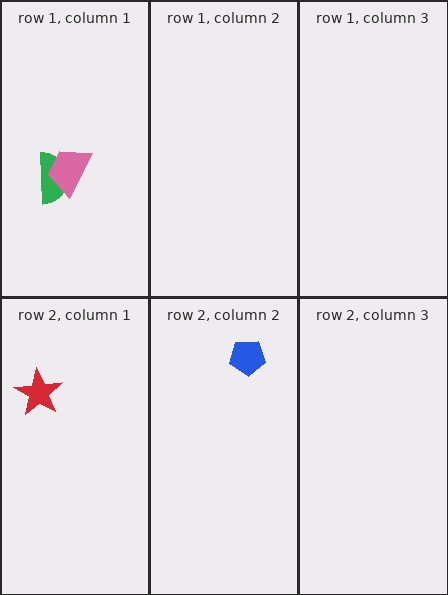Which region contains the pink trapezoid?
The row 1, column 1 region.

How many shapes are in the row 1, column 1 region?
2.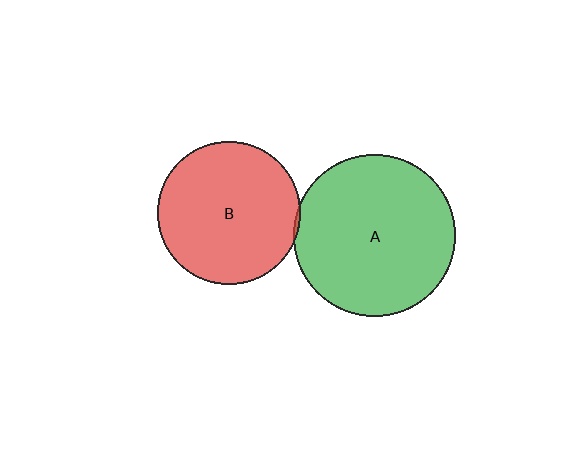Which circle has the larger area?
Circle A (green).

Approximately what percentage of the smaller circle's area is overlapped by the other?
Approximately 5%.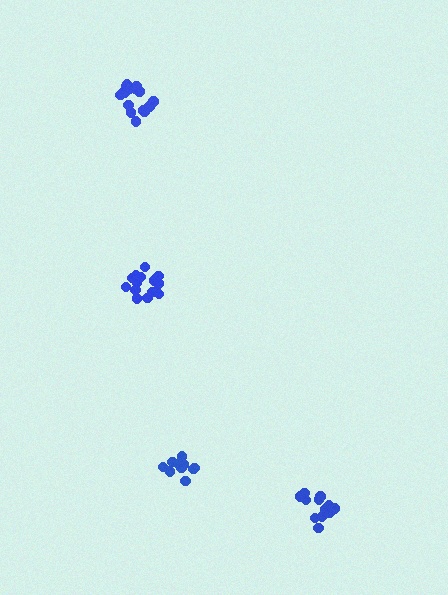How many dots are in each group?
Group 1: 10 dots, Group 2: 16 dots, Group 3: 13 dots, Group 4: 14 dots (53 total).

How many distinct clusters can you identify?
There are 4 distinct clusters.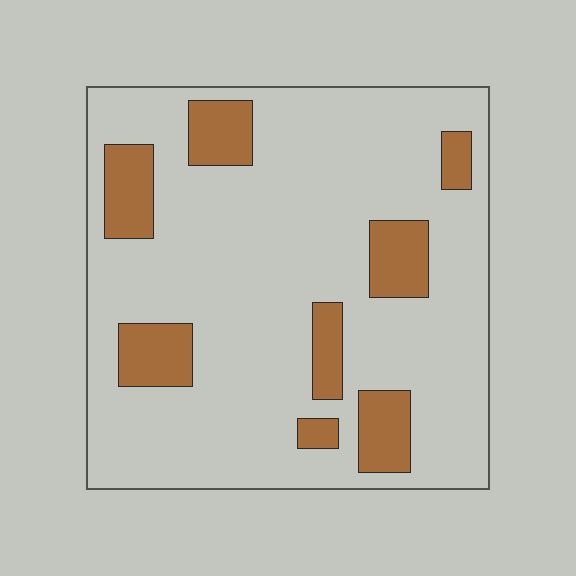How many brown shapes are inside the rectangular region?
8.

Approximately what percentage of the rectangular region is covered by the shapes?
Approximately 20%.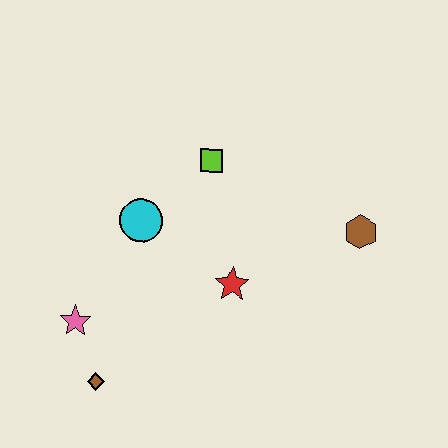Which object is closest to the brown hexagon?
The red star is closest to the brown hexagon.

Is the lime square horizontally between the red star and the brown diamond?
Yes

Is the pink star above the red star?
No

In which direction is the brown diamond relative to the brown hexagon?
The brown diamond is to the left of the brown hexagon.